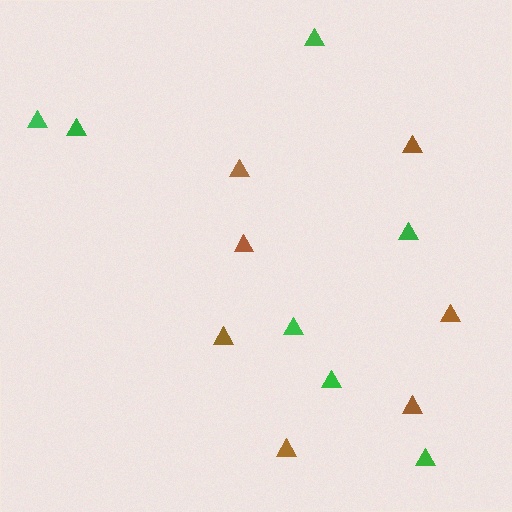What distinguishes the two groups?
There are 2 groups: one group of brown triangles (7) and one group of green triangles (7).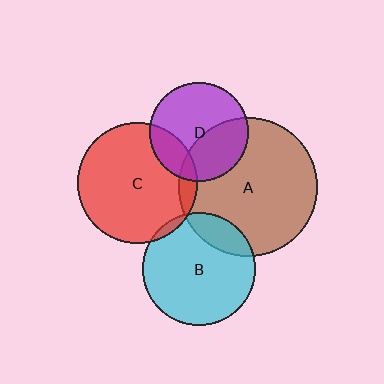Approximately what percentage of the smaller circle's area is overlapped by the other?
Approximately 20%.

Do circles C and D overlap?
Yes.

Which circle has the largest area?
Circle A (brown).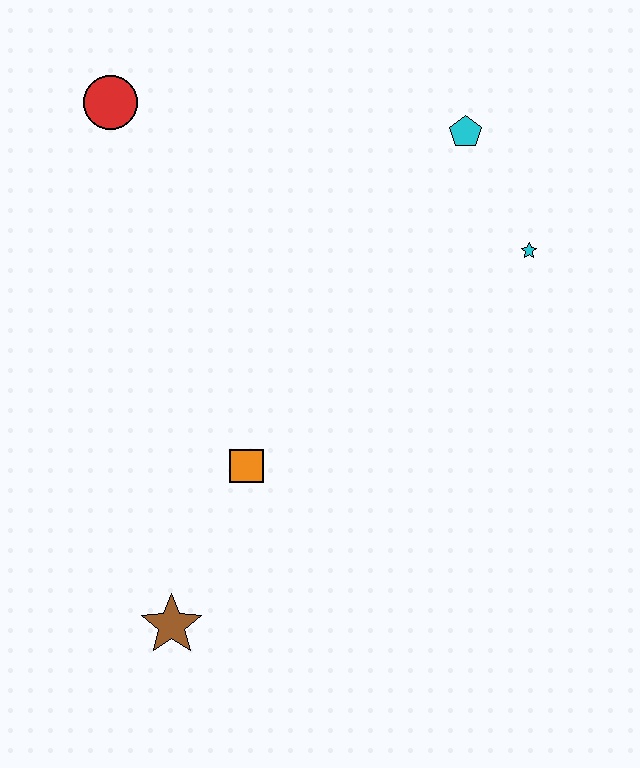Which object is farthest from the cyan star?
The brown star is farthest from the cyan star.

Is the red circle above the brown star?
Yes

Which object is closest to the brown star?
The orange square is closest to the brown star.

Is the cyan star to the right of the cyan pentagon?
Yes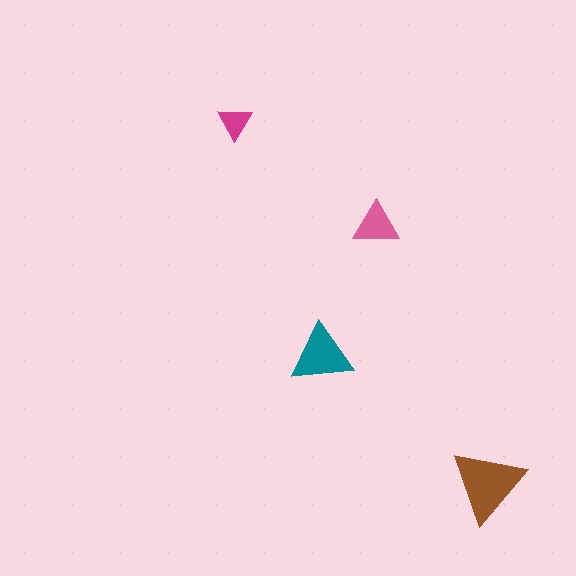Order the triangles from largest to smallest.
the brown one, the teal one, the pink one, the magenta one.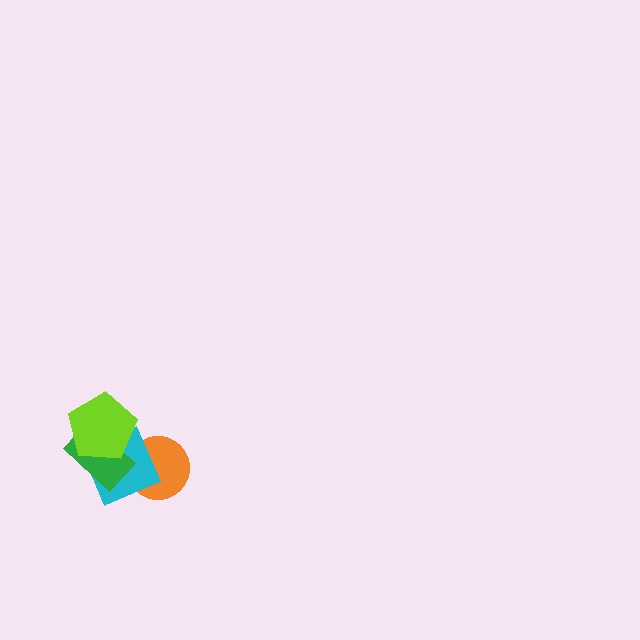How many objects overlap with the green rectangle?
2 objects overlap with the green rectangle.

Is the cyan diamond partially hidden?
Yes, it is partially covered by another shape.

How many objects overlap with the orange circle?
1 object overlaps with the orange circle.